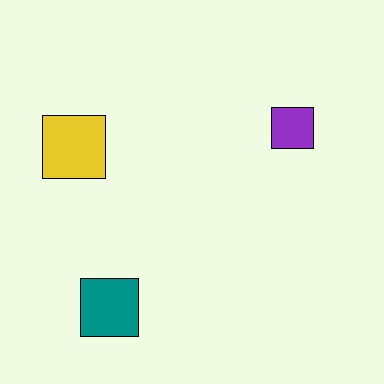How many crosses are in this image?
There are no crosses.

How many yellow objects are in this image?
There is 1 yellow object.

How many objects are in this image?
There are 3 objects.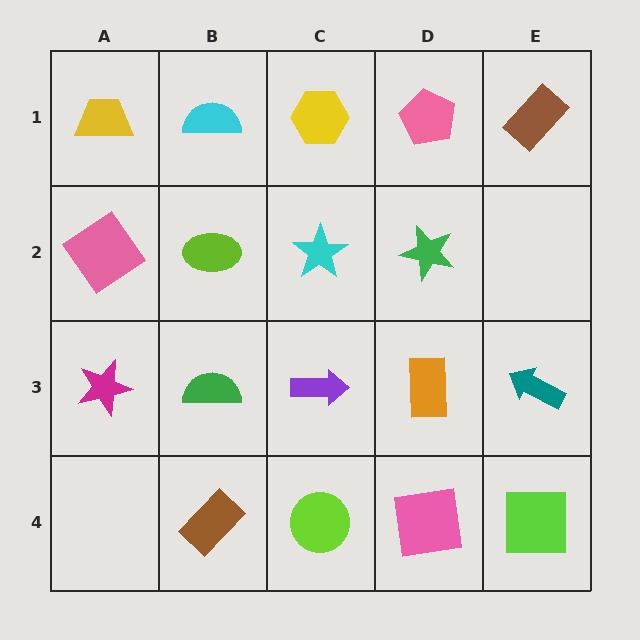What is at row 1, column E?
A brown rectangle.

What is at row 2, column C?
A cyan star.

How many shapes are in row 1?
5 shapes.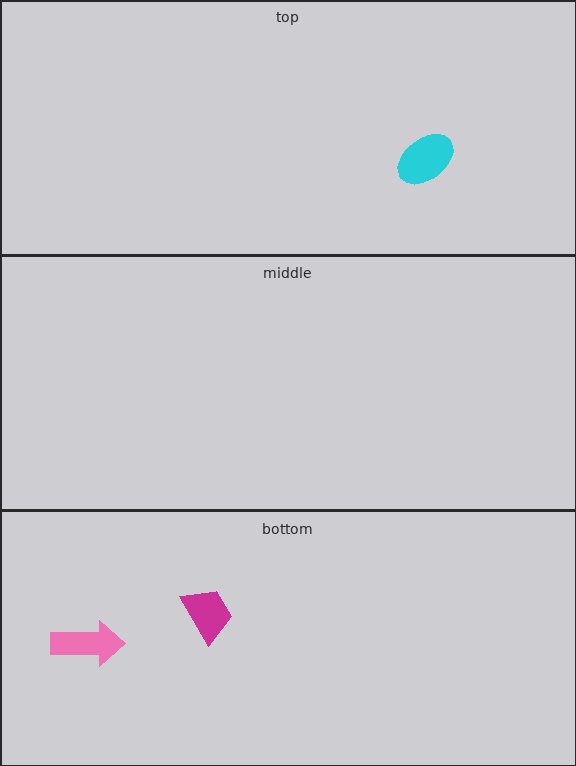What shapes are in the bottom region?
The pink arrow, the magenta trapezoid.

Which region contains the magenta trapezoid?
The bottom region.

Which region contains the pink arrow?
The bottom region.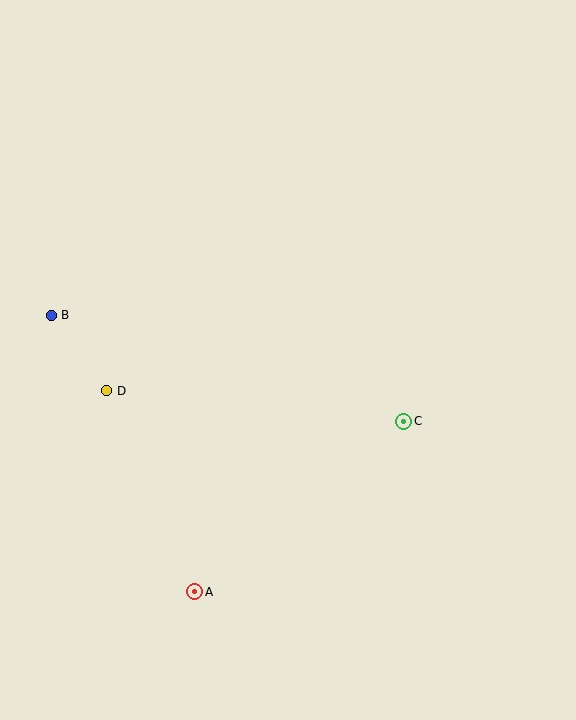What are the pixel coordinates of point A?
Point A is at (195, 592).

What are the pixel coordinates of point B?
Point B is at (51, 315).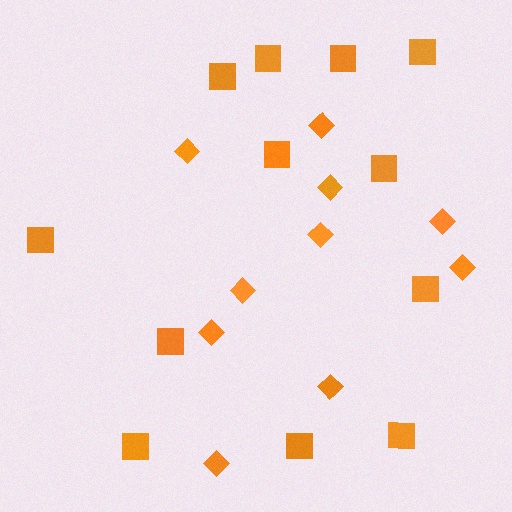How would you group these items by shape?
There are 2 groups: one group of squares (12) and one group of diamonds (10).